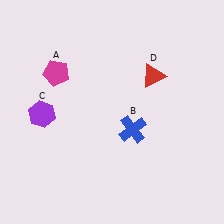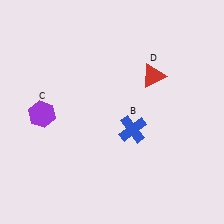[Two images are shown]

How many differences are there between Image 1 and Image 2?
There is 1 difference between the two images.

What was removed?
The magenta pentagon (A) was removed in Image 2.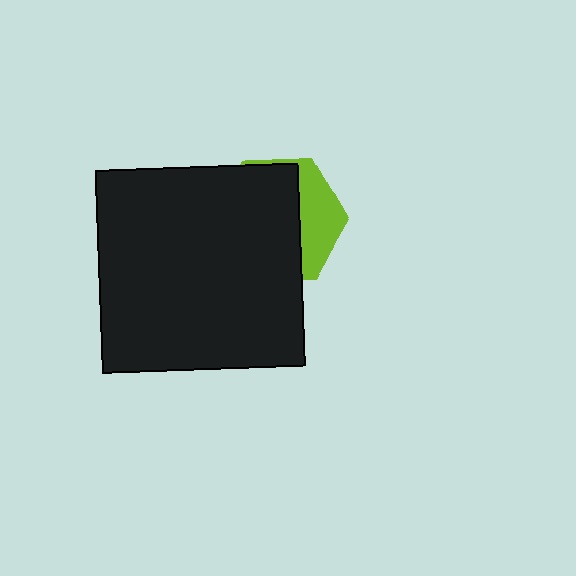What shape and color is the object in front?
The object in front is a black square.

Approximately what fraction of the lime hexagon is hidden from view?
Roughly 69% of the lime hexagon is hidden behind the black square.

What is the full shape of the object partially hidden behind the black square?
The partially hidden object is a lime hexagon.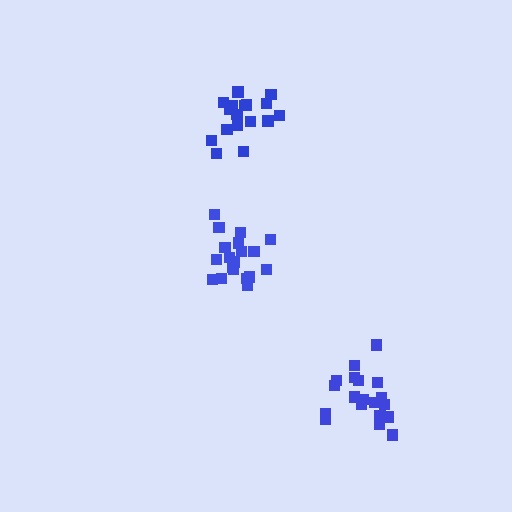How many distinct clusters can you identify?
There are 3 distinct clusters.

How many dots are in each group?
Group 1: 19 dots, Group 2: 19 dots, Group 3: 17 dots (55 total).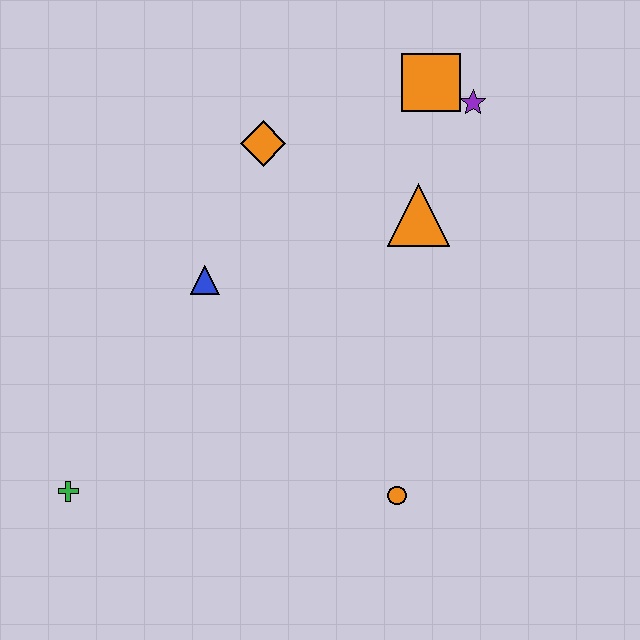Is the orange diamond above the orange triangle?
Yes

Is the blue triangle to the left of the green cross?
No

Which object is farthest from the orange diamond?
The green cross is farthest from the orange diamond.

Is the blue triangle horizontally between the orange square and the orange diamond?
No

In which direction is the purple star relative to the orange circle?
The purple star is above the orange circle.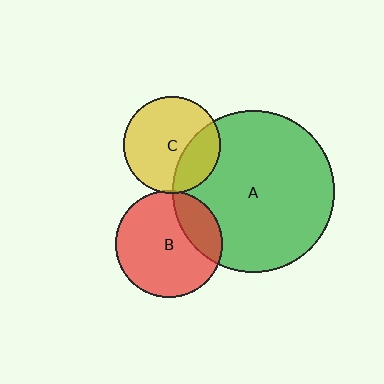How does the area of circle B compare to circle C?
Approximately 1.2 times.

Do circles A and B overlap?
Yes.